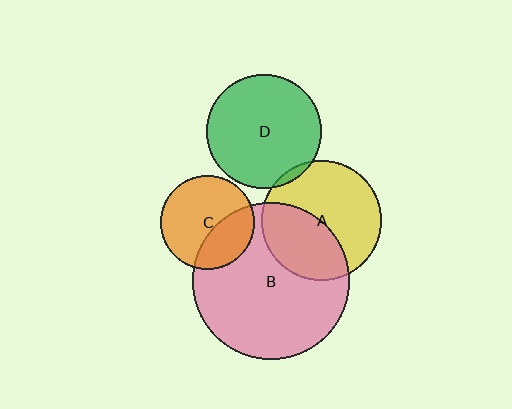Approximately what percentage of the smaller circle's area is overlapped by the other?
Approximately 5%.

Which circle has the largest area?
Circle B (pink).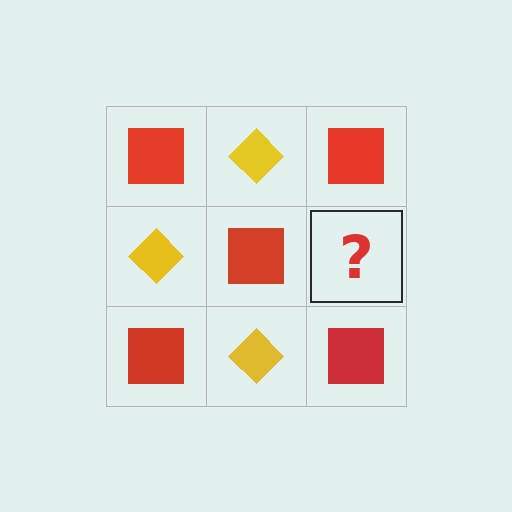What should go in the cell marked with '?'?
The missing cell should contain a yellow diamond.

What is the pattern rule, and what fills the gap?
The rule is that it alternates red square and yellow diamond in a checkerboard pattern. The gap should be filled with a yellow diamond.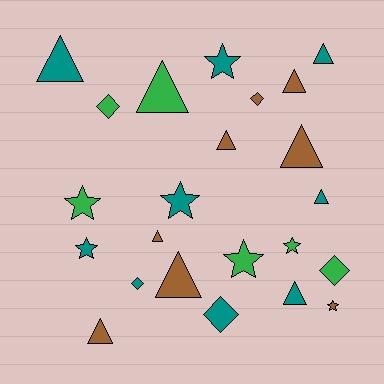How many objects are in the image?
There are 23 objects.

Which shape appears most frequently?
Triangle, with 11 objects.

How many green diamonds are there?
There are 2 green diamonds.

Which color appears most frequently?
Teal, with 9 objects.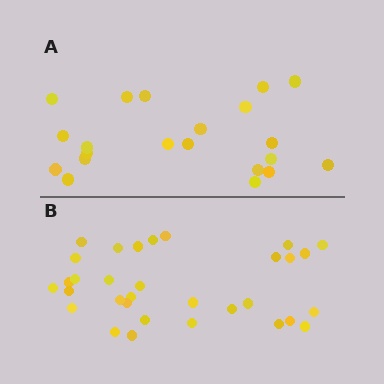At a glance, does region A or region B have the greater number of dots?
Region B (the bottom region) has more dots.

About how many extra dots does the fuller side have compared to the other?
Region B has roughly 12 or so more dots than region A.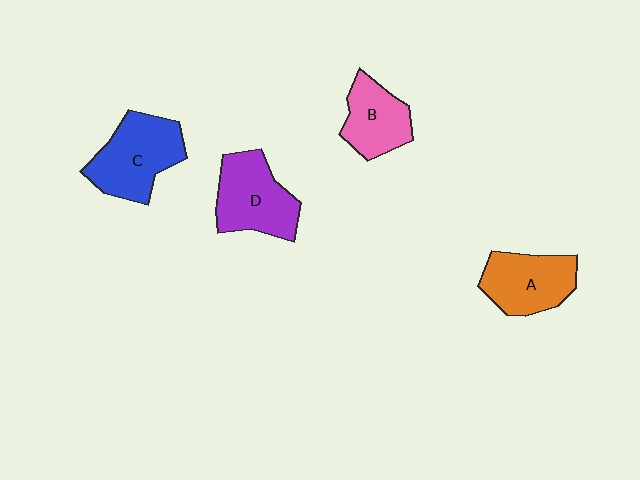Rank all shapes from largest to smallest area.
From largest to smallest: C (blue), D (purple), A (orange), B (pink).